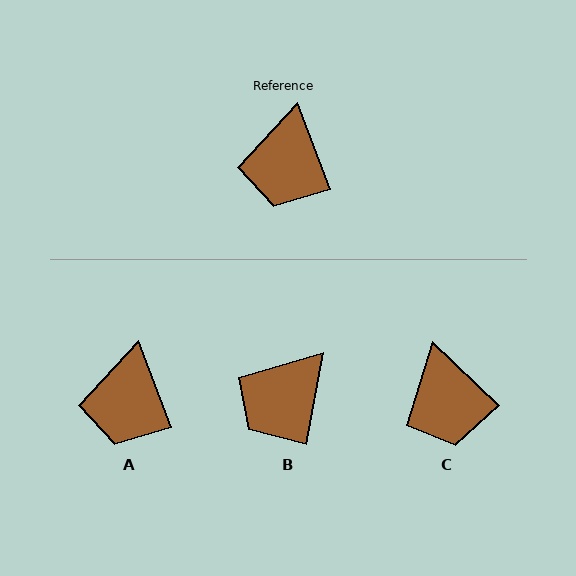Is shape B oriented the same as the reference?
No, it is off by about 31 degrees.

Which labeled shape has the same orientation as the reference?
A.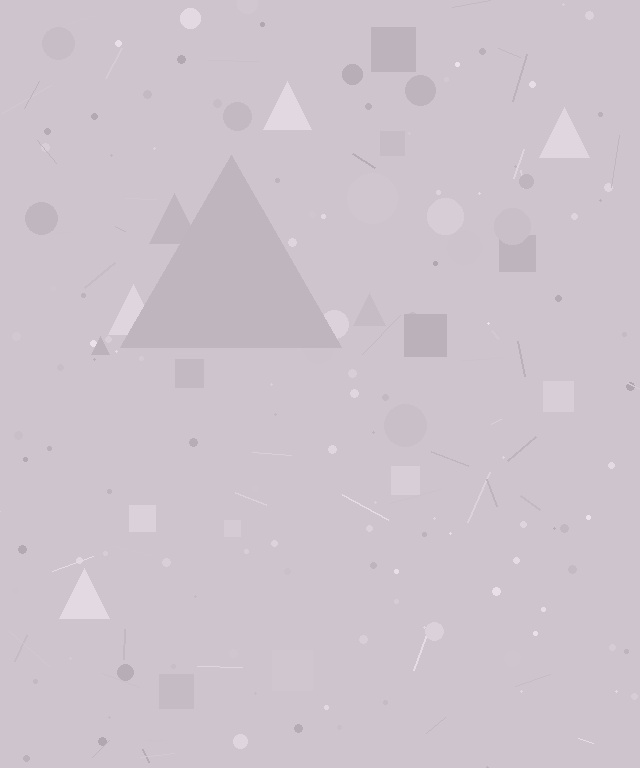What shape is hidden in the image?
A triangle is hidden in the image.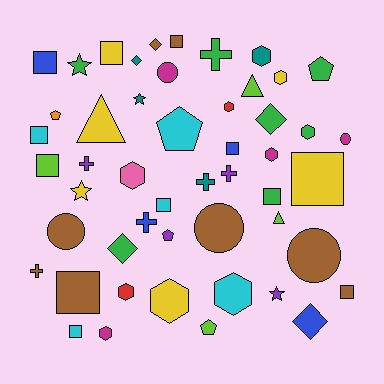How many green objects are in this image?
There are 7 green objects.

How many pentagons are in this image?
There are 5 pentagons.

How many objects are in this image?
There are 50 objects.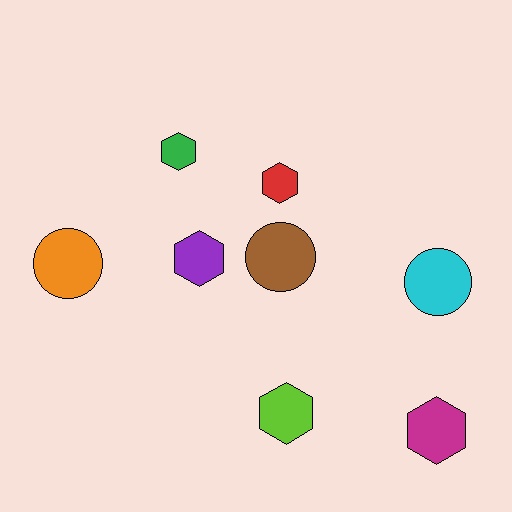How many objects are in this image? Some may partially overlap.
There are 8 objects.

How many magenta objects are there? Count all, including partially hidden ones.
There is 1 magenta object.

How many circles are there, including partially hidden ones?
There are 3 circles.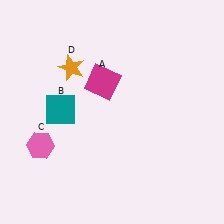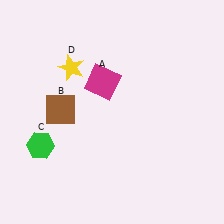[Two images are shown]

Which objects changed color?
B changed from teal to brown. C changed from pink to green. D changed from orange to yellow.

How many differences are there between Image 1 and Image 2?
There are 3 differences between the two images.